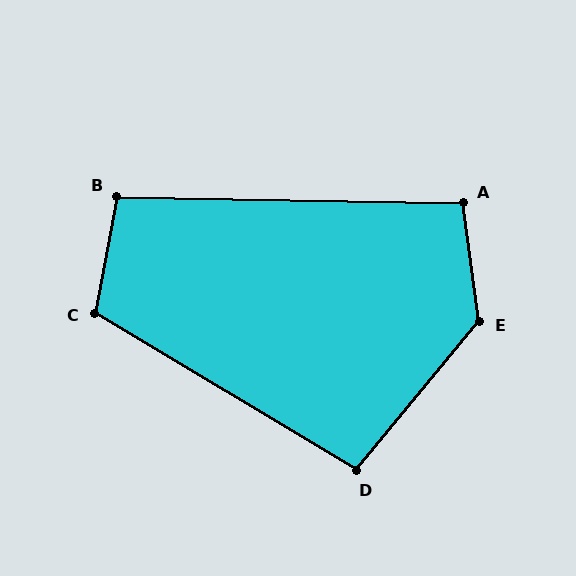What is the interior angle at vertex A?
Approximately 99 degrees (obtuse).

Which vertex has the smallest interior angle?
D, at approximately 99 degrees.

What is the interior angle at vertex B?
Approximately 99 degrees (obtuse).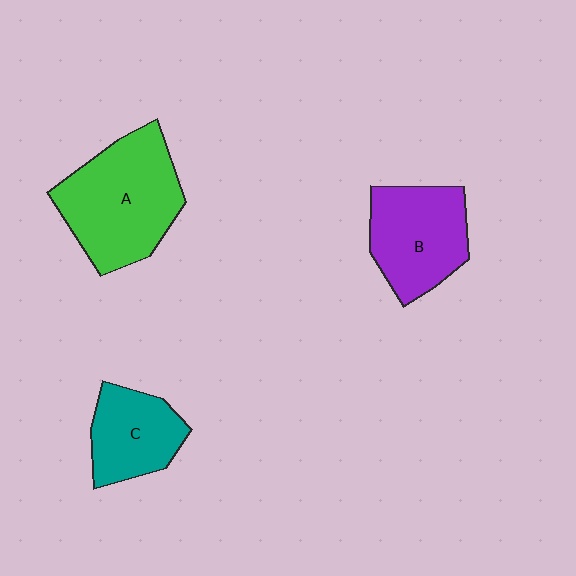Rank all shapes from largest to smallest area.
From largest to smallest: A (green), B (purple), C (teal).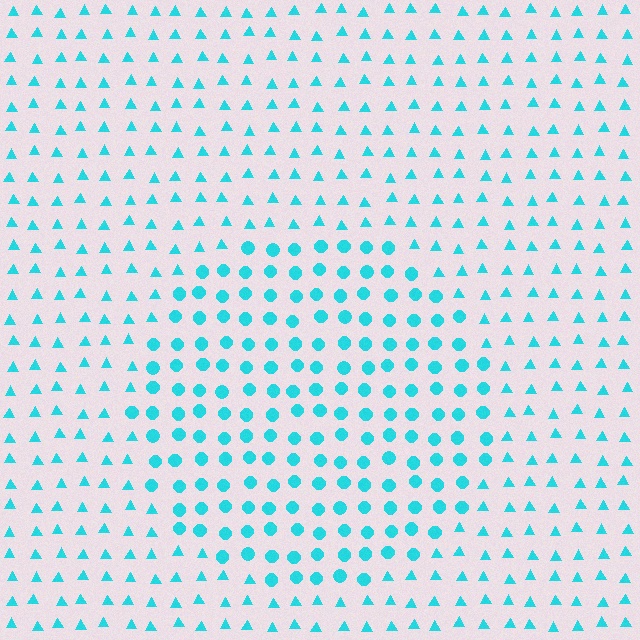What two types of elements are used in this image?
The image uses circles inside the circle region and triangles outside it.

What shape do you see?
I see a circle.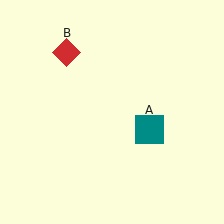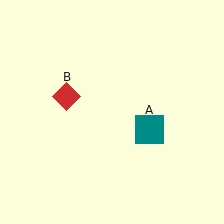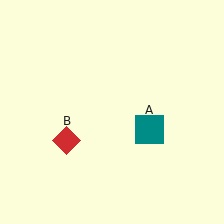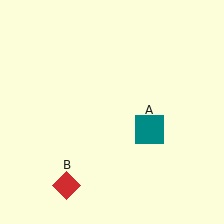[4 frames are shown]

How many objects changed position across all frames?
1 object changed position: red diamond (object B).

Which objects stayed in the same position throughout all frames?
Teal square (object A) remained stationary.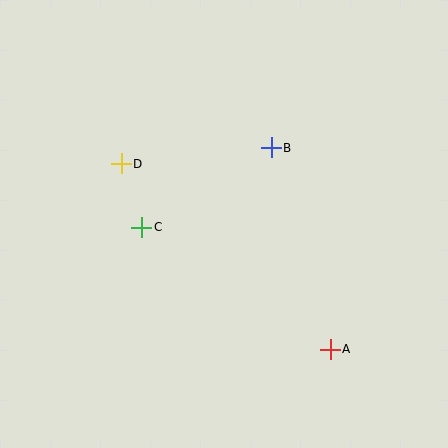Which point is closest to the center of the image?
Point C at (142, 227) is closest to the center.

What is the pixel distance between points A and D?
The distance between A and D is 280 pixels.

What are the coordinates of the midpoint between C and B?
The midpoint between C and B is at (206, 188).